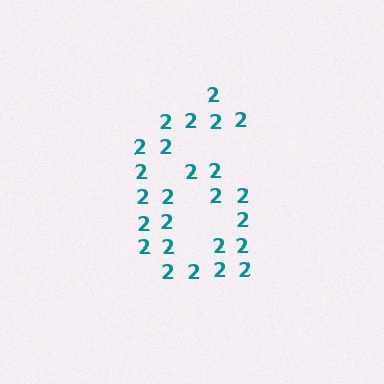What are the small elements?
The small elements are digit 2's.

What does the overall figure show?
The overall figure shows the digit 6.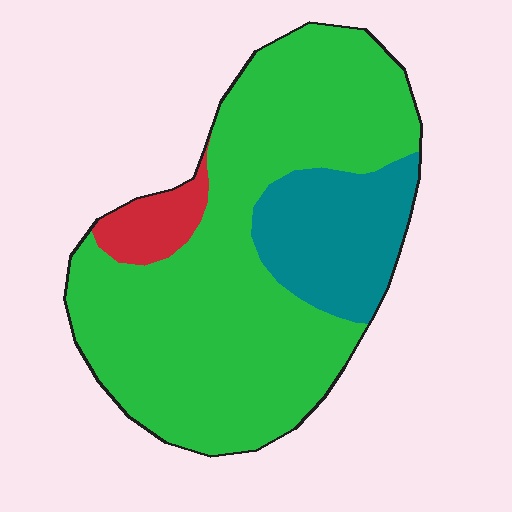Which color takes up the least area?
Red, at roughly 5%.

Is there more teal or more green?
Green.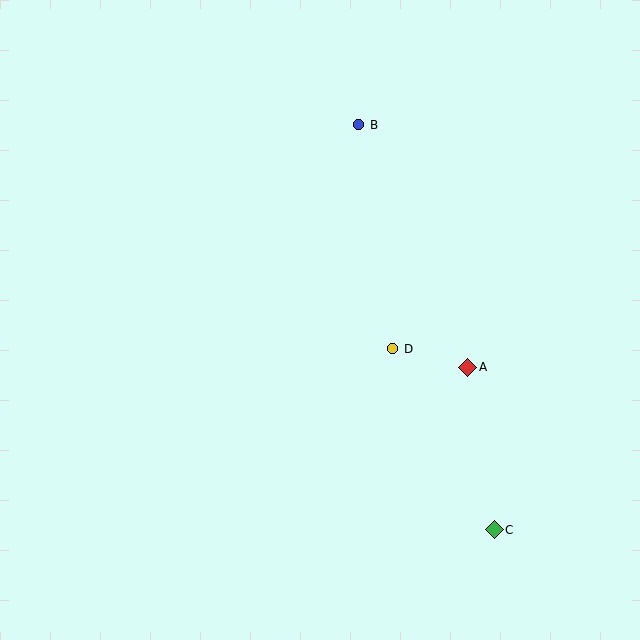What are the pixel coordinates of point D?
Point D is at (393, 349).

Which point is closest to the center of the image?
Point D at (393, 349) is closest to the center.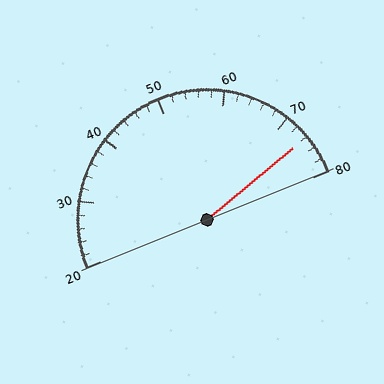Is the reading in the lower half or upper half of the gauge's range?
The reading is in the upper half of the range (20 to 80).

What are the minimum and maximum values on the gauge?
The gauge ranges from 20 to 80.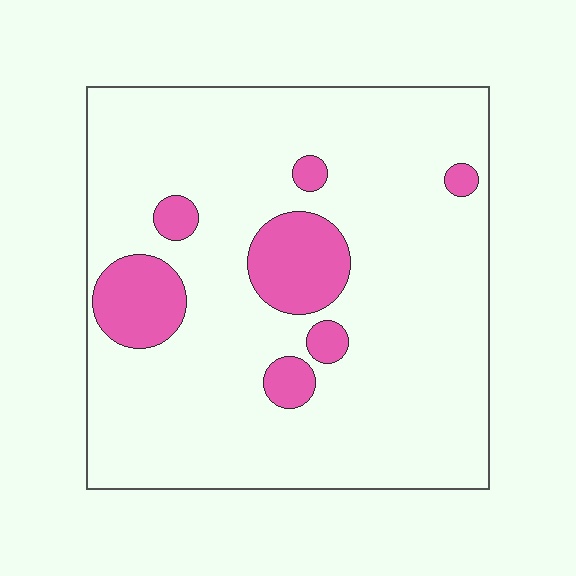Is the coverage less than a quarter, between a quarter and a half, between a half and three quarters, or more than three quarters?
Less than a quarter.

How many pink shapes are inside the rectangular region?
7.